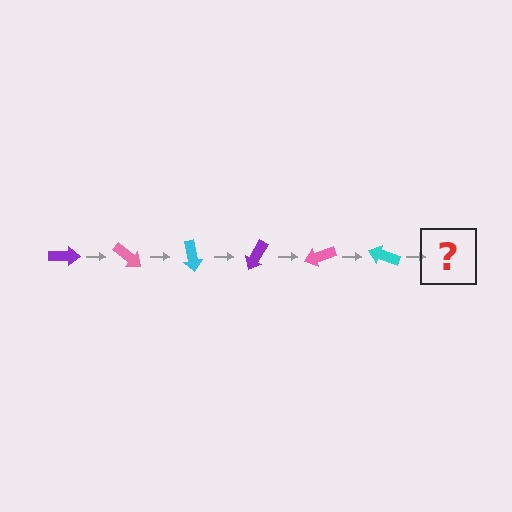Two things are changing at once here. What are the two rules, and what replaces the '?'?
The two rules are that it rotates 40 degrees each step and the color cycles through purple, pink, and cyan. The '?' should be a purple arrow, rotated 240 degrees from the start.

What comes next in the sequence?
The next element should be a purple arrow, rotated 240 degrees from the start.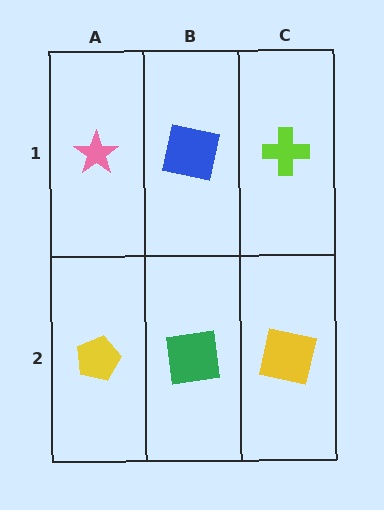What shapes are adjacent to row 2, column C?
A lime cross (row 1, column C), a green square (row 2, column B).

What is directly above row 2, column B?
A blue square.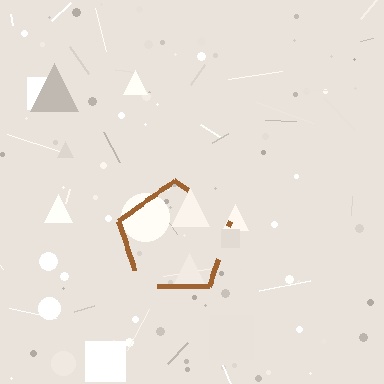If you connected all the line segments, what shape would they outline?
They would outline a pentagon.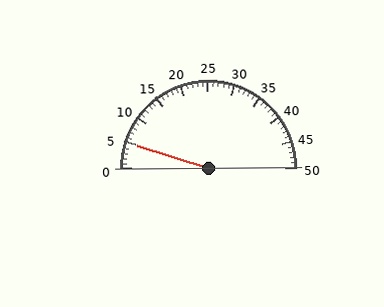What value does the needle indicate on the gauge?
The needle indicates approximately 5.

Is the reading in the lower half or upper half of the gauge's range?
The reading is in the lower half of the range (0 to 50).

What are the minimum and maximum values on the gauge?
The gauge ranges from 0 to 50.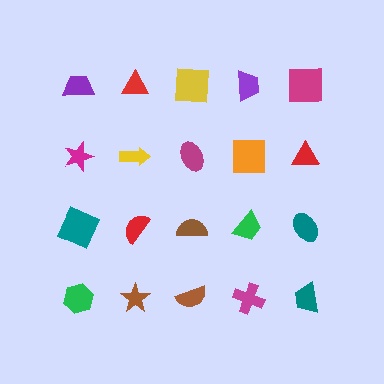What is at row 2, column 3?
A magenta ellipse.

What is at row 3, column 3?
A brown semicircle.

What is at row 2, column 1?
A magenta star.